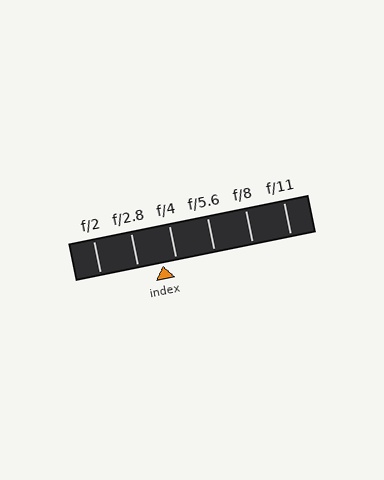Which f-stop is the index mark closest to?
The index mark is closest to f/4.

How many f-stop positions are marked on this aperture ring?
There are 6 f-stop positions marked.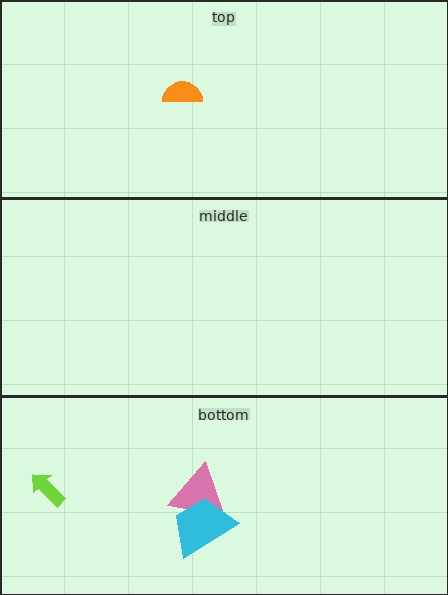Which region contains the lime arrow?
The bottom region.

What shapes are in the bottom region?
The pink triangle, the lime arrow, the cyan trapezoid.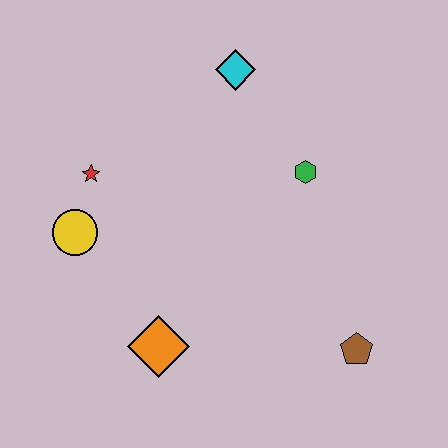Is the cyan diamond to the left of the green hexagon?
Yes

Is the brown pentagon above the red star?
No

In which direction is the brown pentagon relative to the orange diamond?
The brown pentagon is to the right of the orange diamond.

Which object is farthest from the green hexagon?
The yellow circle is farthest from the green hexagon.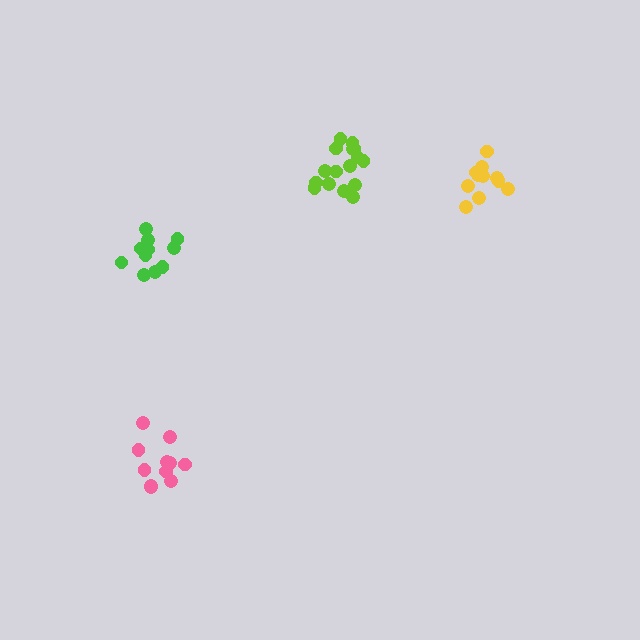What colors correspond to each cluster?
The clusters are colored: yellow, lime, green, pink.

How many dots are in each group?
Group 1: 12 dots, Group 2: 16 dots, Group 3: 11 dots, Group 4: 11 dots (50 total).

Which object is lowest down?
The pink cluster is bottommost.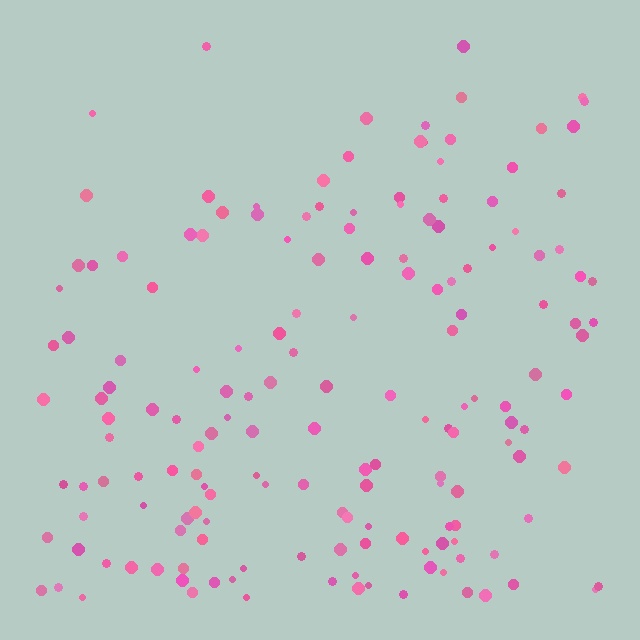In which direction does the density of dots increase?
From top to bottom, with the bottom side densest.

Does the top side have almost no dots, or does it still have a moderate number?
Still a moderate number, just noticeably fewer than the bottom.